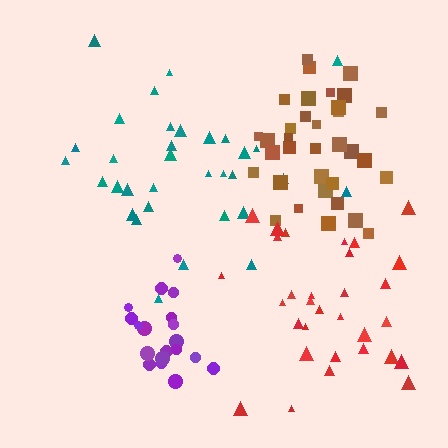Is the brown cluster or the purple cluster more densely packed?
Purple.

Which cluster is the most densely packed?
Purple.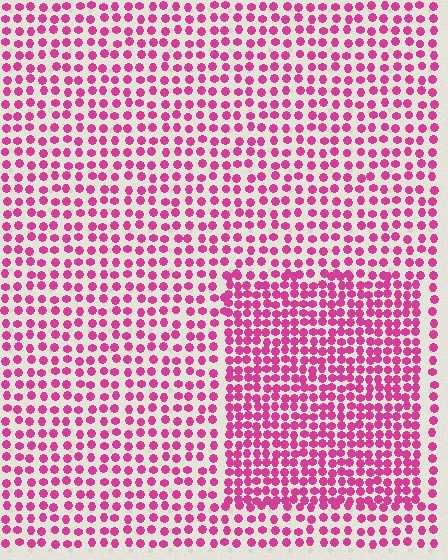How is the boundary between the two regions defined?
The boundary is defined by a change in element density (approximately 1.7x ratio). All elements are the same color, size, and shape.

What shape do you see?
I see a rectangle.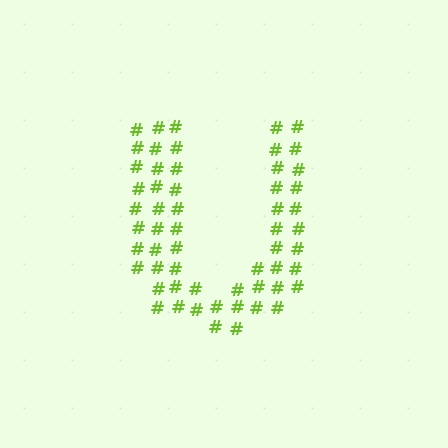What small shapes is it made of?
It is made of small hash symbols.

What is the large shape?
The large shape is the letter U.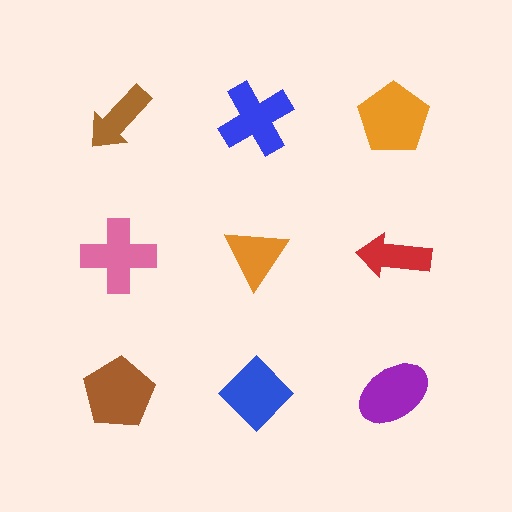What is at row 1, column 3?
An orange pentagon.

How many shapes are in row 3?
3 shapes.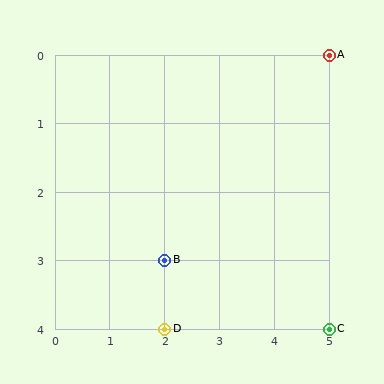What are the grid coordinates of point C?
Point C is at grid coordinates (5, 4).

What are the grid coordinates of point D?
Point D is at grid coordinates (2, 4).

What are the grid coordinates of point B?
Point B is at grid coordinates (2, 3).